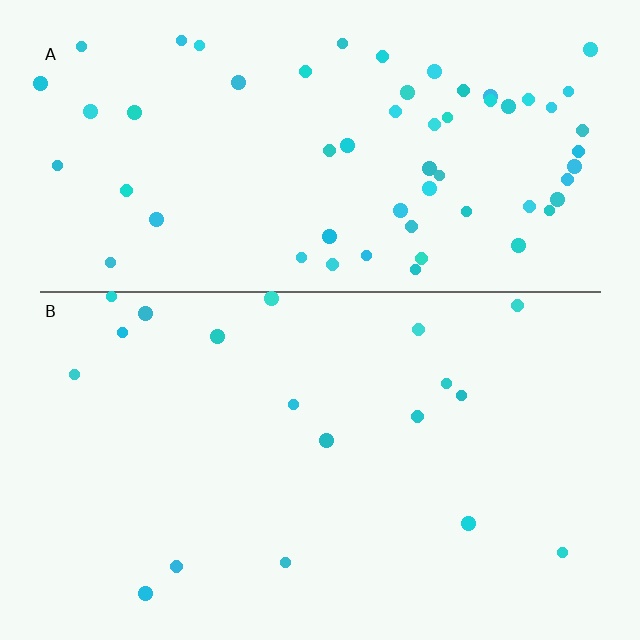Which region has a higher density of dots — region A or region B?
A (the top).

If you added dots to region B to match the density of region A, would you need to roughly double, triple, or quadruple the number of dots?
Approximately triple.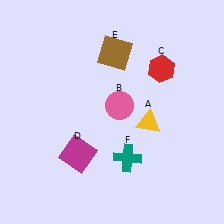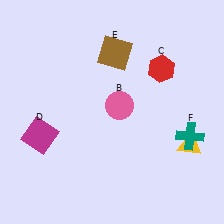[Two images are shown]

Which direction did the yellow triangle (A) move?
The yellow triangle (A) moved right.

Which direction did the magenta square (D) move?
The magenta square (D) moved left.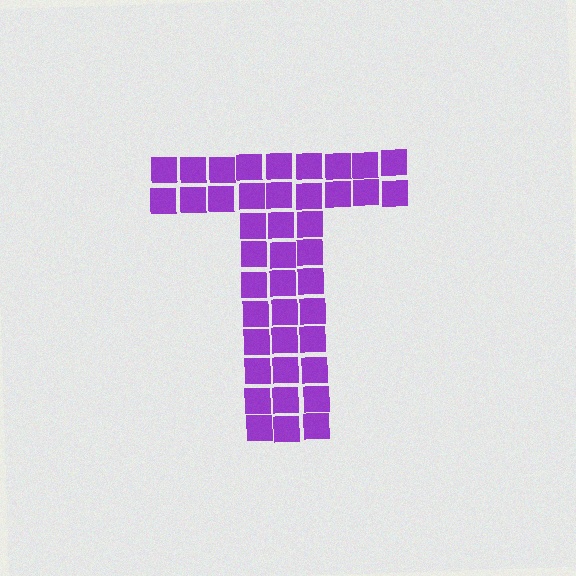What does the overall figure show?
The overall figure shows the letter T.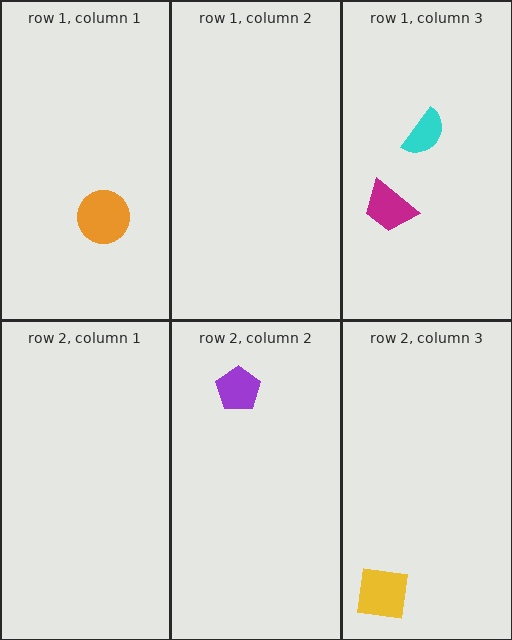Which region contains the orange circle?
The row 1, column 1 region.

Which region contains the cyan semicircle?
The row 1, column 3 region.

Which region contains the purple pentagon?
The row 2, column 2 region.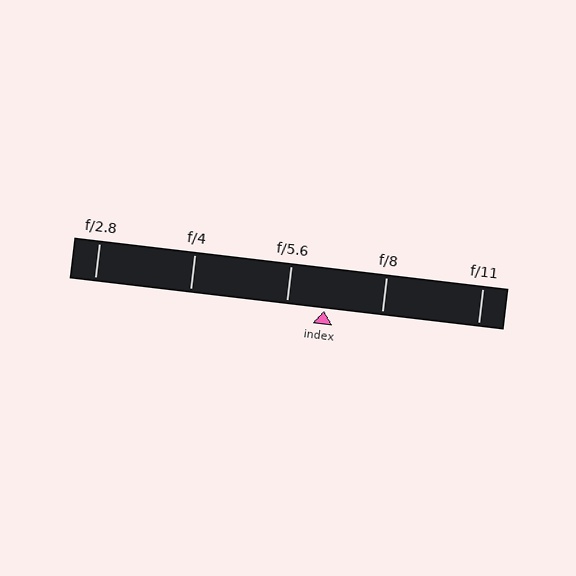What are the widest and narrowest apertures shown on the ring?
The widest aperture shown is f/2.8 and the narrowest is f/11.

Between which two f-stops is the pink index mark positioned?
The index mark is between f/5.6 and f/8.